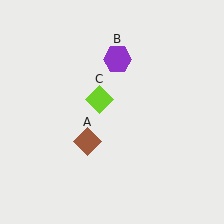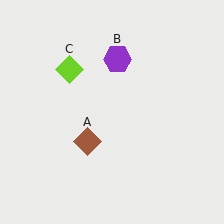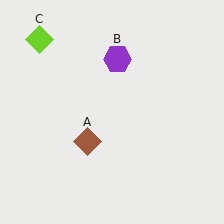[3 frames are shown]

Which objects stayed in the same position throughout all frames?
Brown diamond (object A) and purple hexagon (object B) remained stationary.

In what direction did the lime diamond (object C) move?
The lime diamond (object C) moved up and to the left.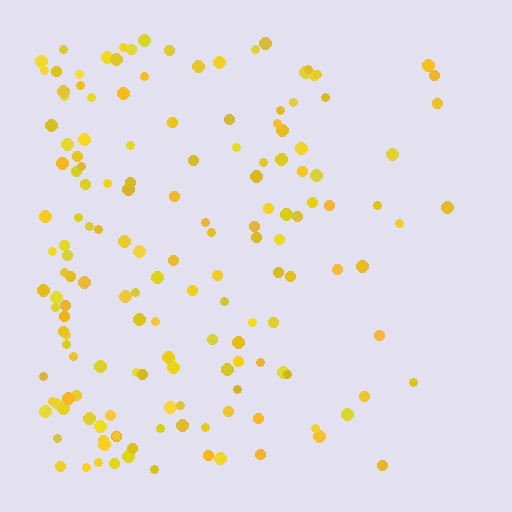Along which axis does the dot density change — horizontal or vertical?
Horizontal.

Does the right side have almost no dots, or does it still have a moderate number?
Still a moderate number, just noticeably fewer than the left.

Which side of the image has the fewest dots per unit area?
The right.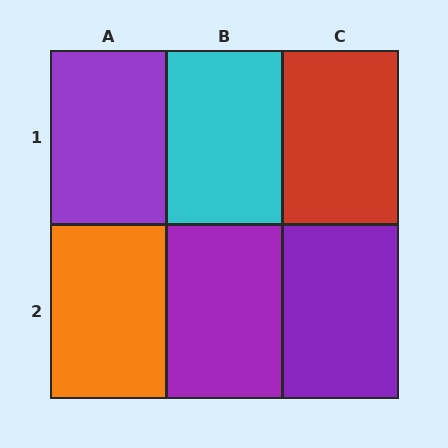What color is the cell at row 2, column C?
Purple.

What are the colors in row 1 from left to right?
Purple, cyan, red.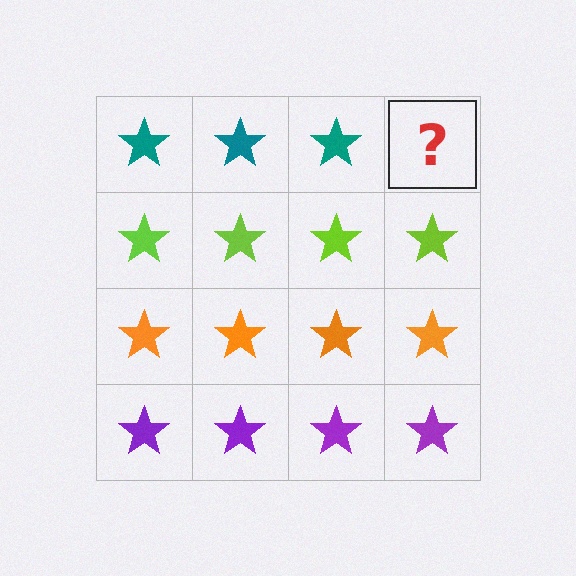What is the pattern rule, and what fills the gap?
The rule is that each row has a consistent color. The gap should be filled with a teal star.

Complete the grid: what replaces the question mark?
The question mark should be replaced with a teal star.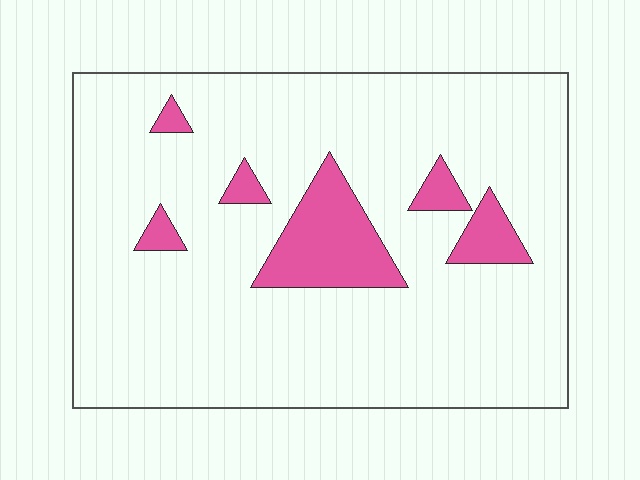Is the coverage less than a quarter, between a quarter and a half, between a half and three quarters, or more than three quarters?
Less than a quarter.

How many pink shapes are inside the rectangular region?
6.